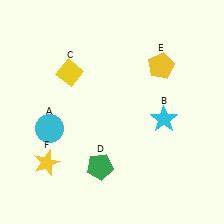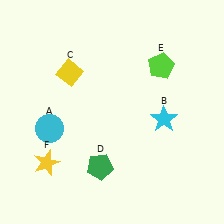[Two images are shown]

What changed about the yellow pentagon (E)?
In Image 1, E is yellow. In Image 2, it changed to lime.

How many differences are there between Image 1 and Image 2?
There is 1 difference between the two images.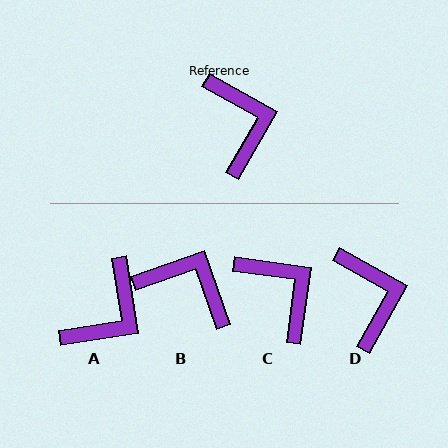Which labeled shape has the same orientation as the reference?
D.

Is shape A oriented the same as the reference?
No, it is off by about 51 degrees.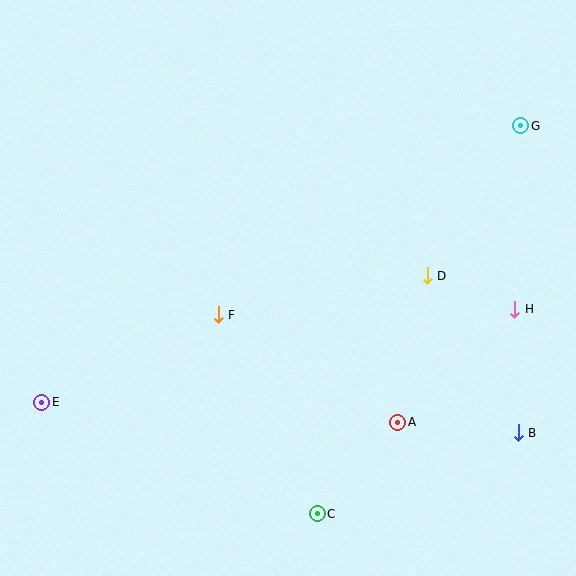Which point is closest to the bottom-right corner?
Point B is closest to the bottom-right corner.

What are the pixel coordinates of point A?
Point A is at (398, 422).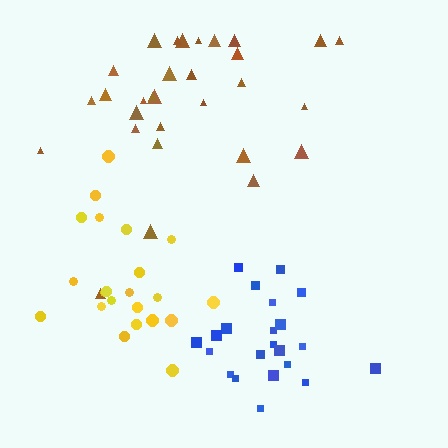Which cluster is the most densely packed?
Blue.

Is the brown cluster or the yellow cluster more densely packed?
Yellow.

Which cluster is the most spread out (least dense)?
Brown.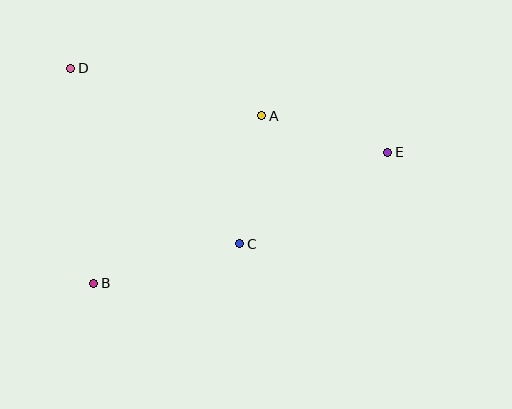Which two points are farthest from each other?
Points D and E are farthest from each other.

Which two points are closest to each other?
Points A and C are closest to each other.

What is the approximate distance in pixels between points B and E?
The distance between B and E is approximately 322 pixels.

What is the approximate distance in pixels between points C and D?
The distance between C and D is approximately 244 pixels.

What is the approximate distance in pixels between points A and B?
The distance between A and B is approximately 237 pixels.